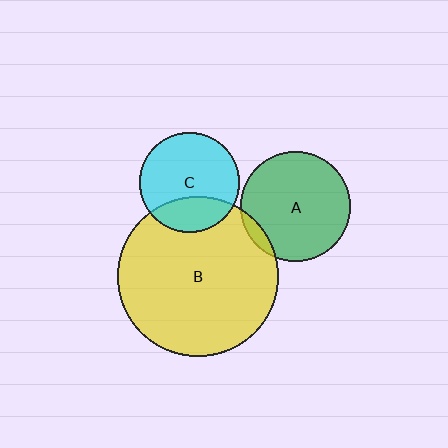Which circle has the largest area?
Circle B (yellow).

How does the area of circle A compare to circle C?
Approximately 1.2 times.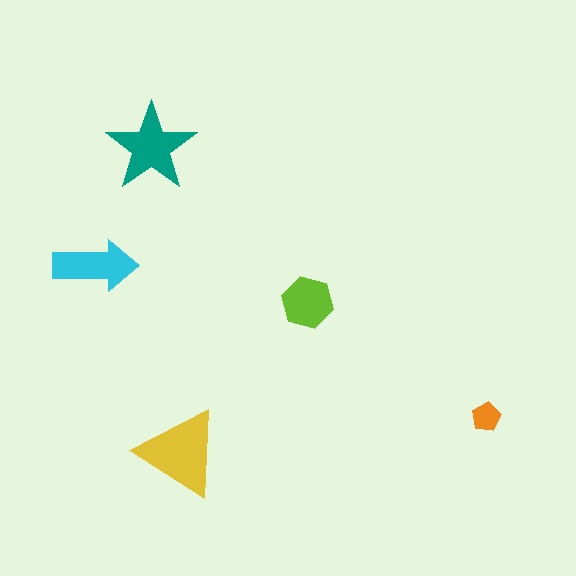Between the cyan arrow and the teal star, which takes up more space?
The teal star.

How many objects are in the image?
There are 5 objects in the image.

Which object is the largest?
The yellow triangle.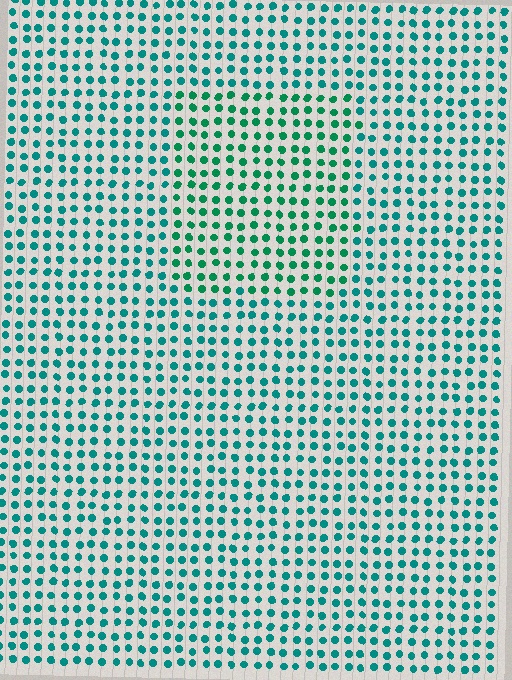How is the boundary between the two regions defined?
The boundary is defined purely by a slight shift in hue (about 23 degrees). Spacing, size, and orientation are identical on both sides.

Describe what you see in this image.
The image is filled with small teal elements in a uniform arrangement. A rectangle-shaped region is visible where the elements are tinted to a slightly different hue, forming a subtle color boundary.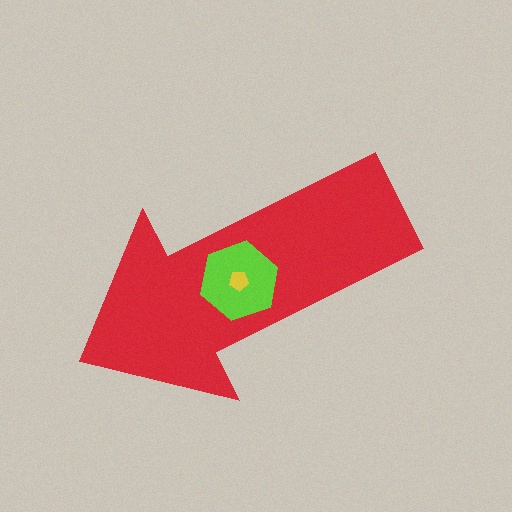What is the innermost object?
The yellow pentagon.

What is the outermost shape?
The red arrow.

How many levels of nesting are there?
3.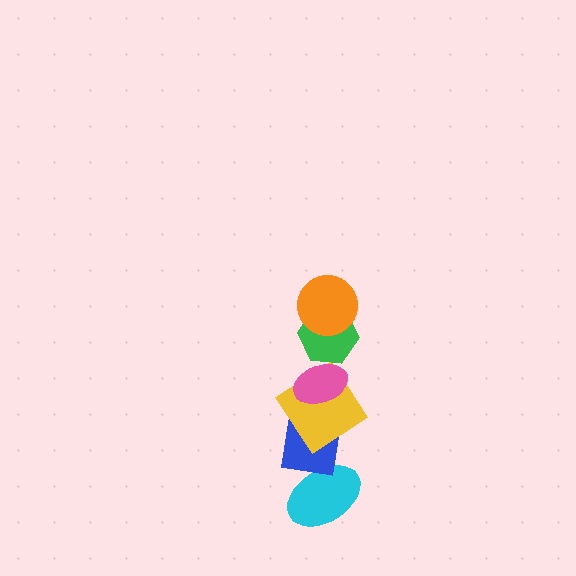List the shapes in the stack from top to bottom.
From top to bottom: the orange circle, the green hexagon, the pink ellipse, the yellow diamond, the blue square, the cyan ellipse.